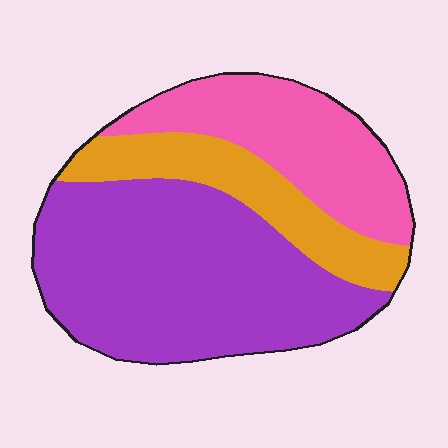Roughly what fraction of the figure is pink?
Pink takes up between a quarter and a half of the figure.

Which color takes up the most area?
Purple, at roughly 55%.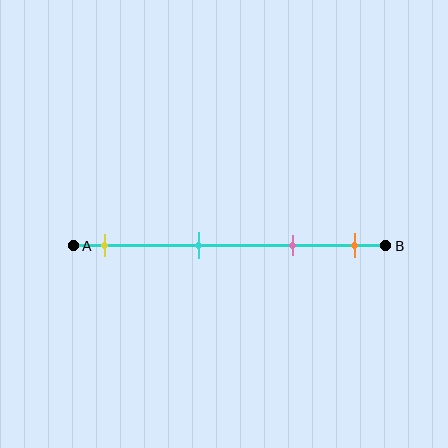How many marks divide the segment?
There are 4 marks dividing the segment.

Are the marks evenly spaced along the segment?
No, the marks are not evenly spaced.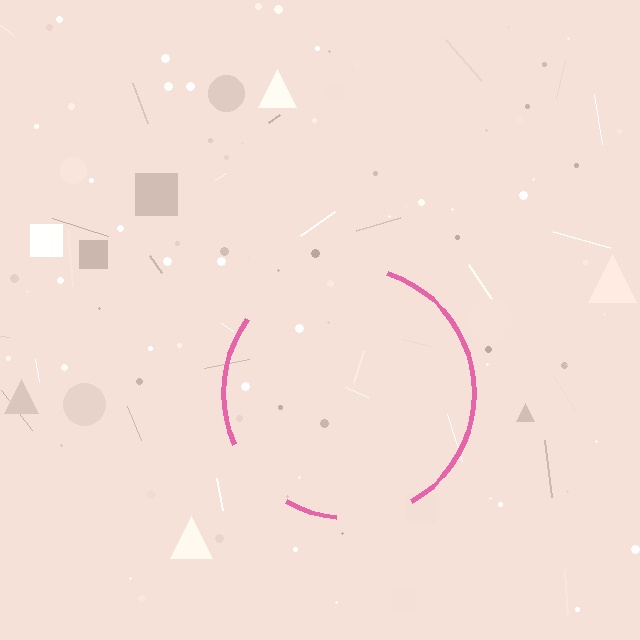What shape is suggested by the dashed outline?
The dashed outline suggests a circle.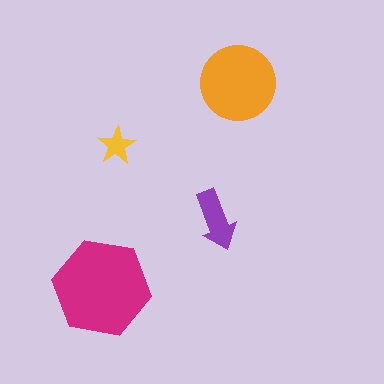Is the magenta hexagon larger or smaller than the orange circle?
Larger.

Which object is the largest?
The magenta hexagon.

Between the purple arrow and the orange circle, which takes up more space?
The orange circle.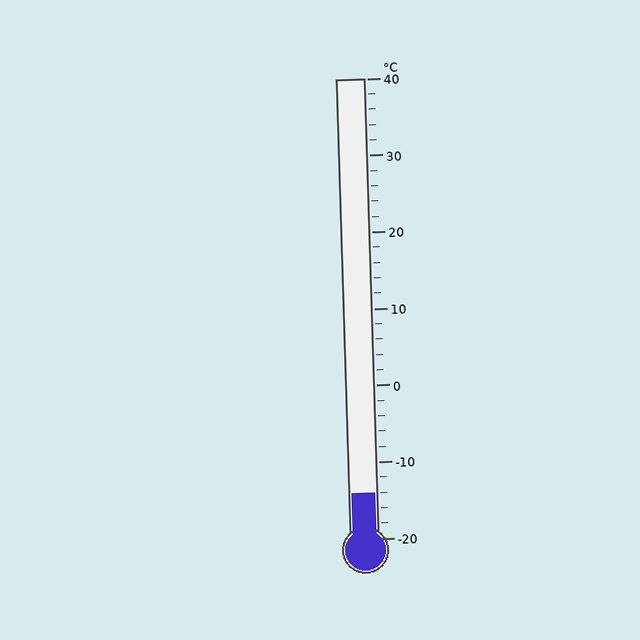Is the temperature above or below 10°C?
The temperature is below 10°C.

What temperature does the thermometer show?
The thermometer shows approximately -14°C.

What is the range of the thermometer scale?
The thermometer scale ranges from -20°C to 40°C.